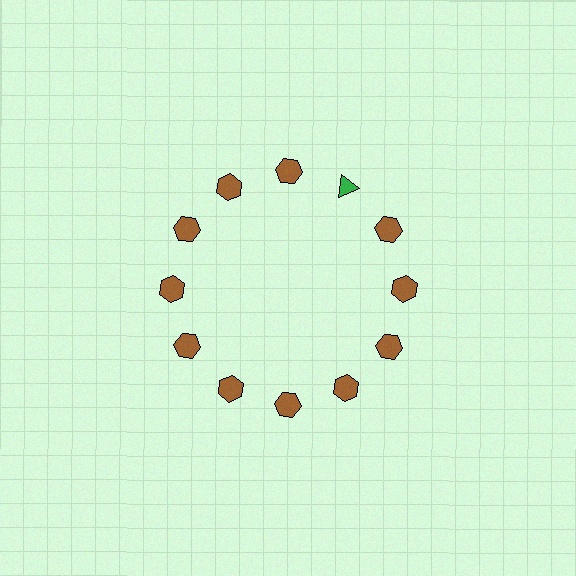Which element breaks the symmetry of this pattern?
The green triangle at roughly the 1 o'clock position breaks the symmetry. All other shapes are brown hexagons.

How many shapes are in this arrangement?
There are 12 shapes arranged in a ring pattern.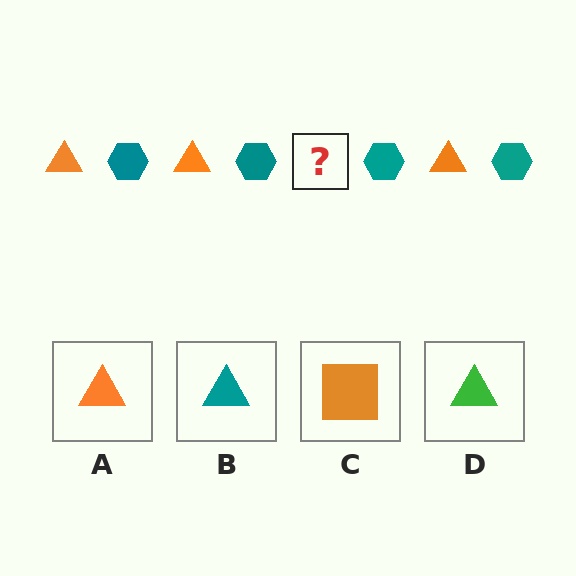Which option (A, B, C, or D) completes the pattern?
A.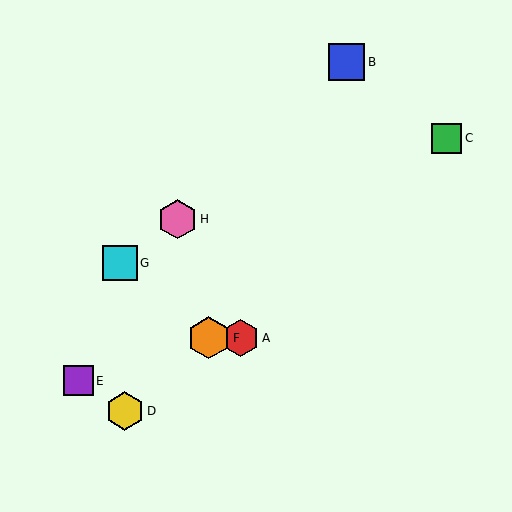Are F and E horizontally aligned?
No, F is at y≈338 and E is at y≈381.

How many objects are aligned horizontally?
2 objects (A, F) are aligned horizontally.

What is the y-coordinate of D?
Object D is at y≈411.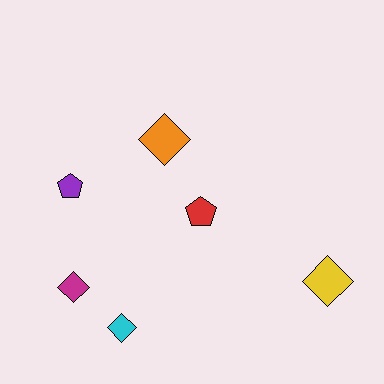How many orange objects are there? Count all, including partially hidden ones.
There is 1 orange object.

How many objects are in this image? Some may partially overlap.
There are 6 objects.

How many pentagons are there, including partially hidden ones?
There are 2 pentagons.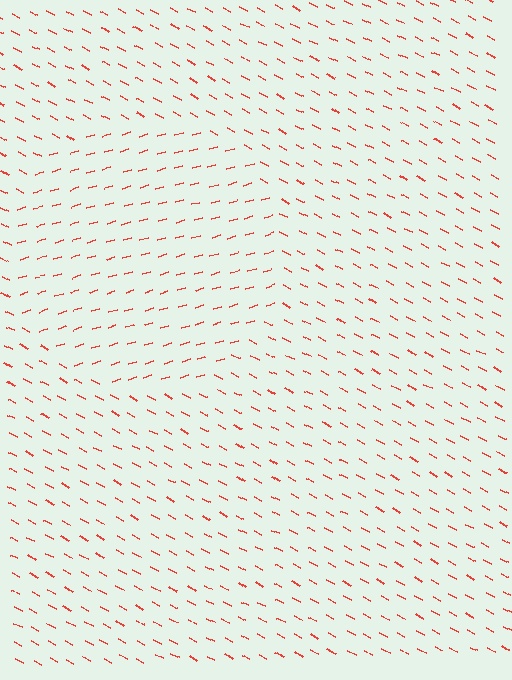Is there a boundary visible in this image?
Yes, there is a texture boundary formed by a change in line orientation.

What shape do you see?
I see a circle.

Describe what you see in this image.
The image is filled with small red line segments. A circle region in the image has lines oriented differently from the surrounding lines, creating a visible texture boundary.